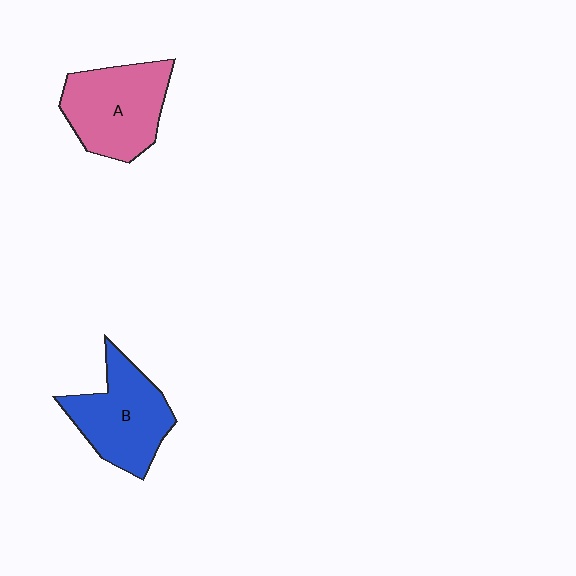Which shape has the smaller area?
Shape B (blue).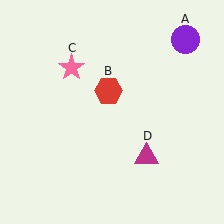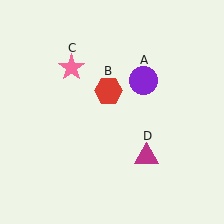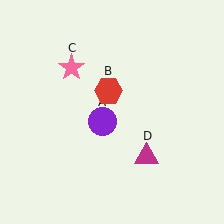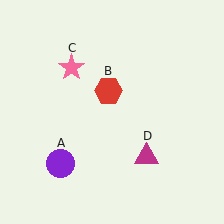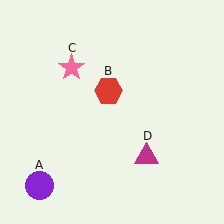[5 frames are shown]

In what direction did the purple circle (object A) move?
The purple circle (object A) moved down and to the left.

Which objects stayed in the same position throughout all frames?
Red hexagon (object B) and pink star (object C) and magenta triangle (object D) remained stationary.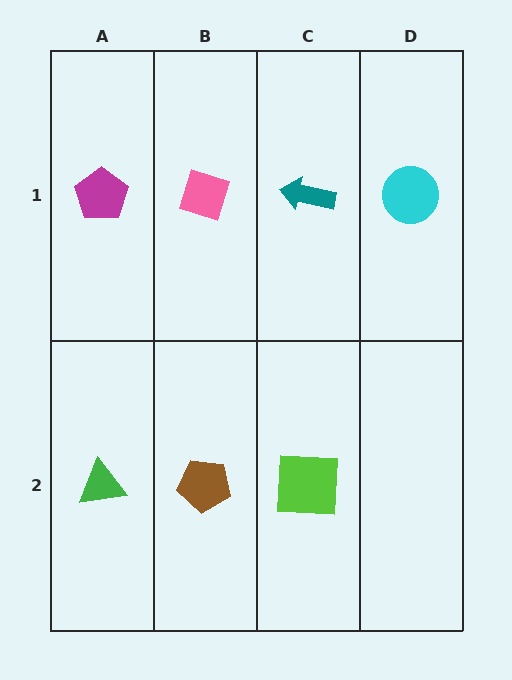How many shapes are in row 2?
3 shapes.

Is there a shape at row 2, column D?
No, that cell is empty.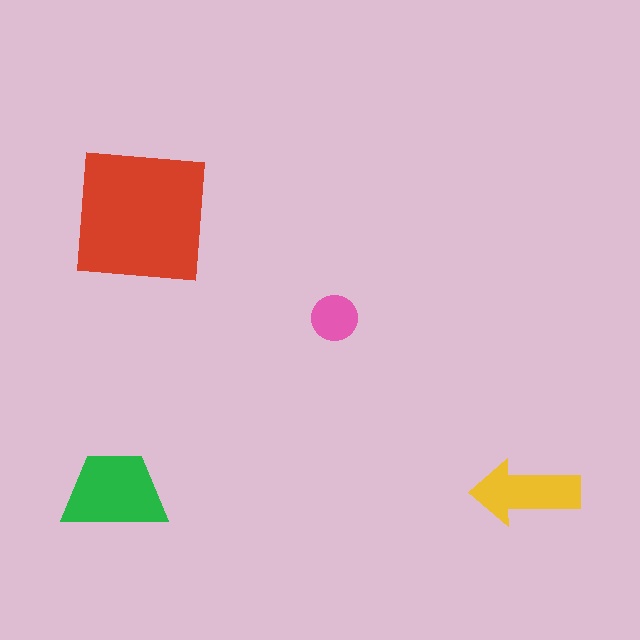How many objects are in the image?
There are 4 objects in the image.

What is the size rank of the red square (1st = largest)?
1st.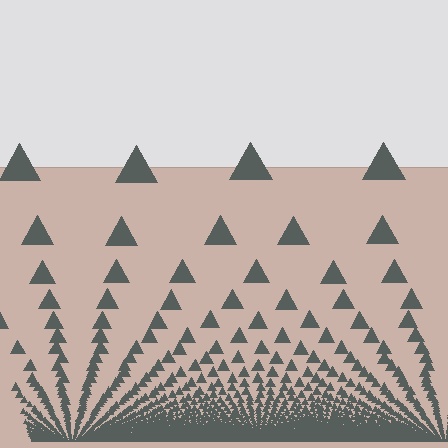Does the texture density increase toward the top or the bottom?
Density increases toward the bottom.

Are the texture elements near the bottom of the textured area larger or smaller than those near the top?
Smaller. The gradient is inverted — elements near the bottom are smaller and denser.